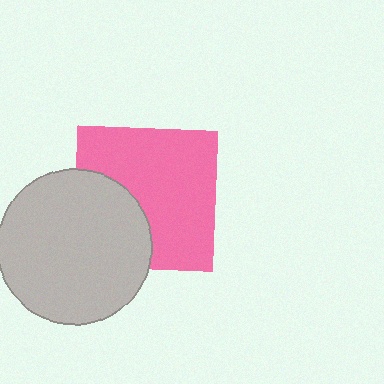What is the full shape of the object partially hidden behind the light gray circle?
The partially hidden object is a pink square.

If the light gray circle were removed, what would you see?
You would see the complete pink square.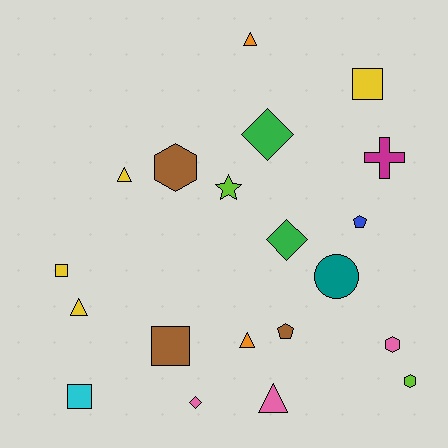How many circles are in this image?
There is 1 circle.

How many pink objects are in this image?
There are 3 pink objects.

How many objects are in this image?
There are 20 objects.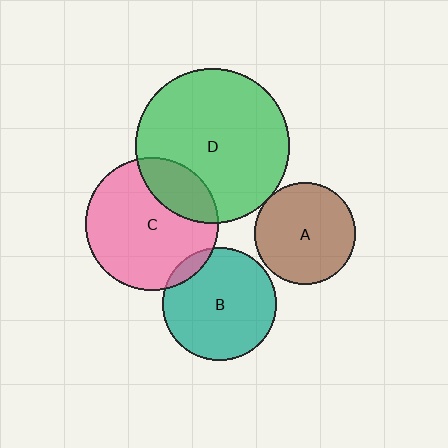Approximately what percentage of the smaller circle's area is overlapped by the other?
Approximately 10%.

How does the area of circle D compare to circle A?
Approximately 2.3 times.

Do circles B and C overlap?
Yes.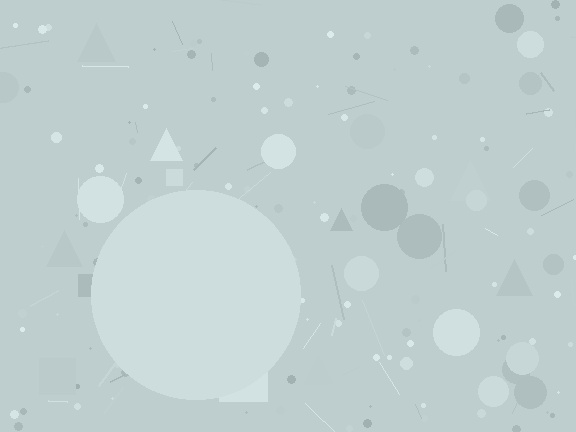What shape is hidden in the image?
A circle is hidden in the image.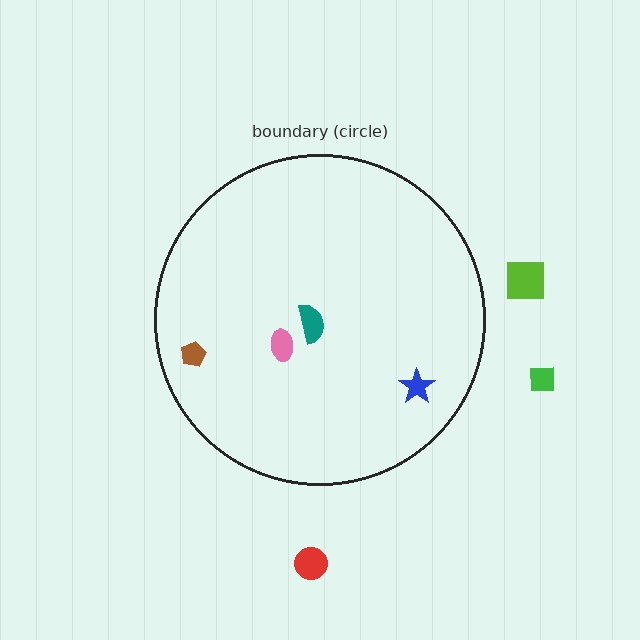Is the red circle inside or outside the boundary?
Outside.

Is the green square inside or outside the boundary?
Outside.